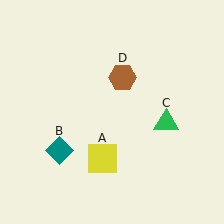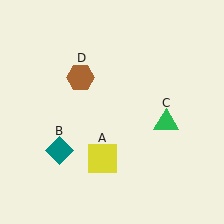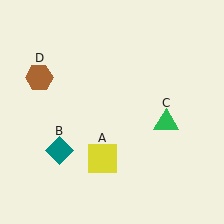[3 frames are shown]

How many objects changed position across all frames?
1 object changed position: brown hexagon (object D).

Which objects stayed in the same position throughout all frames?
Yellow square (object A) and teal diamond (object B) and green triangle (object C) remained stationary.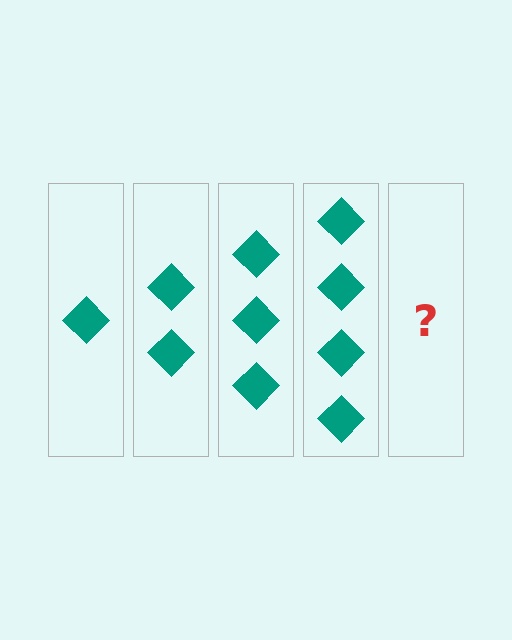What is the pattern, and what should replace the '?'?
The pattern is that each step adds one more diamond. The '?' should be 5 diamonds.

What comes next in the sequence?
The next element should be 5 diamonds.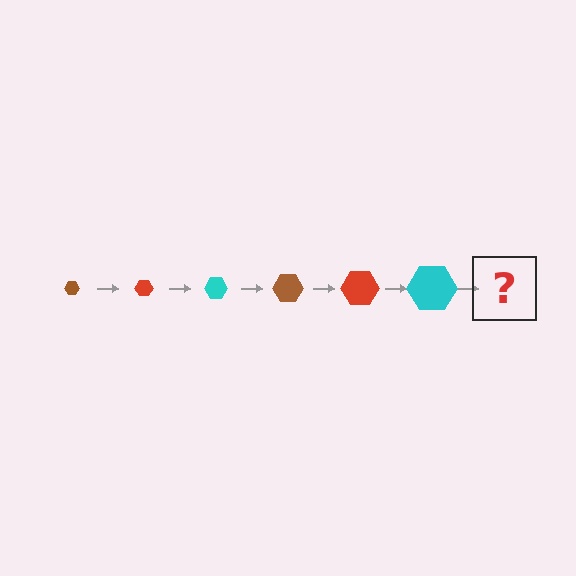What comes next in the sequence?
The next element should be a brown hexagon, larger than the previous one.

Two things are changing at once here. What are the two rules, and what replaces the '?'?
The two rules are that the hexagon grows larger each step and the color cycles through brown, red, and cyan. The '?' should be a brown hexagon, larger than the previous one.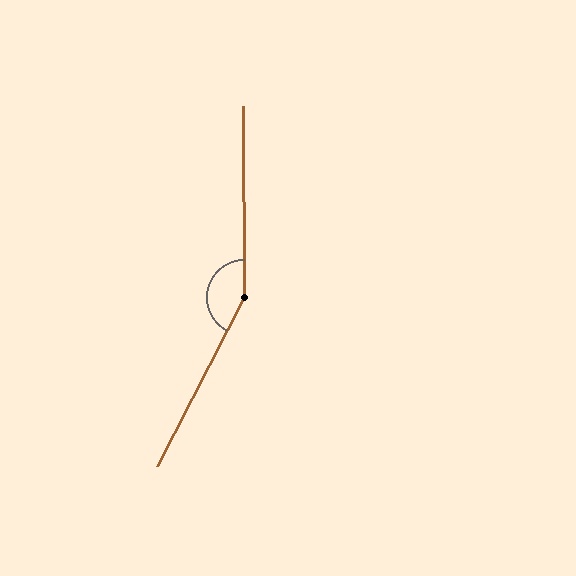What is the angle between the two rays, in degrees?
Approximately 152 degrees.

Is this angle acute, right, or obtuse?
It is obtuse.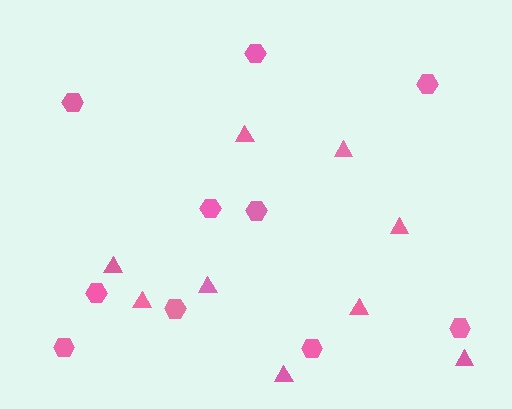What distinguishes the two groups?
There are 2 groups: one group of hexagons (10) and one group of triangles (9).